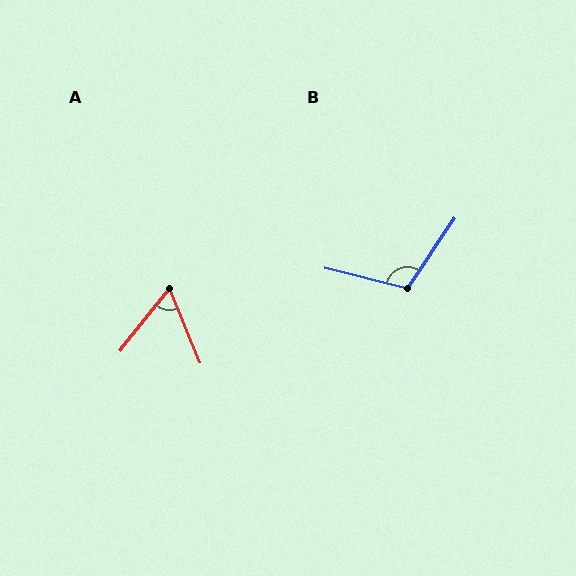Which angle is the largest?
B, at approximately 110 degrees.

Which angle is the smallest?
A, at approximately 60 degrees.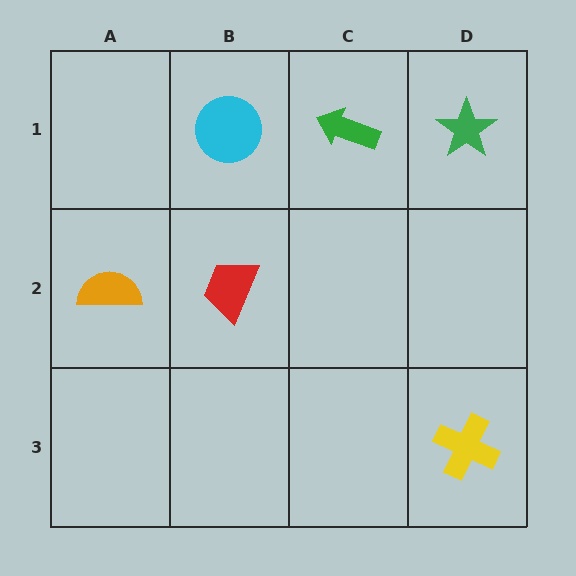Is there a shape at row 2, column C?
No, that cell is empty.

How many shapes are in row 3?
1 shape.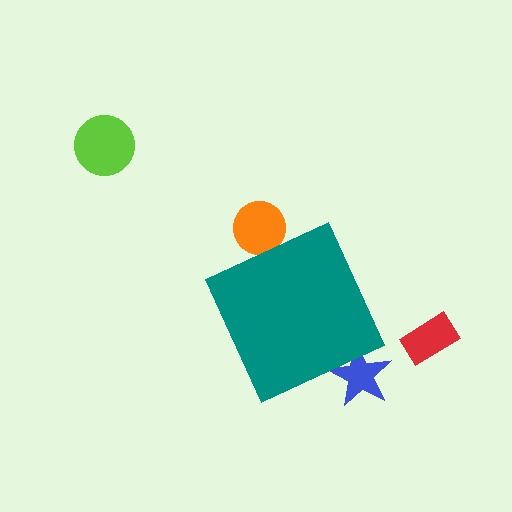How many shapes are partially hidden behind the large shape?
2 shapes are partially hidden.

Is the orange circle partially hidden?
Yes, the orange circle is partially hidden behind the teal diamond.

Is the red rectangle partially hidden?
No, the red rectangle is fully visible.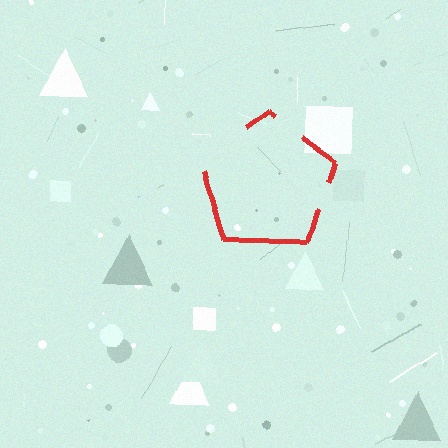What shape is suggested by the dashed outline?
The dashed outline suggests a pentagon.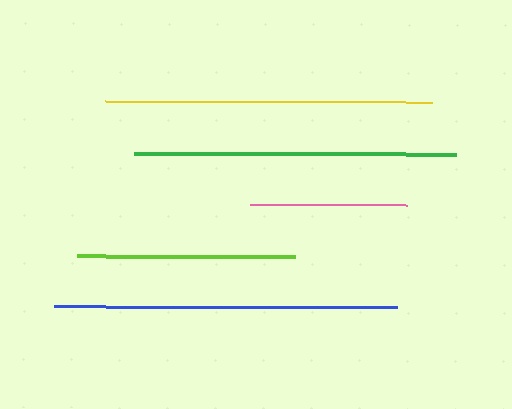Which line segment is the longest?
The blue line is the longest at approximately 343 pixels.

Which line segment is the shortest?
The pink line is the shortest at approximately 157 pixels.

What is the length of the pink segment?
The pink segment is approximately 157 pixels long.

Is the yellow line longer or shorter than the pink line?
The yellow line is longer than the pink line.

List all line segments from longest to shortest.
From longest to shortest: blue, yellow, green, lime, pink.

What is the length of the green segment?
The green segment is approximately 322 pixels long.